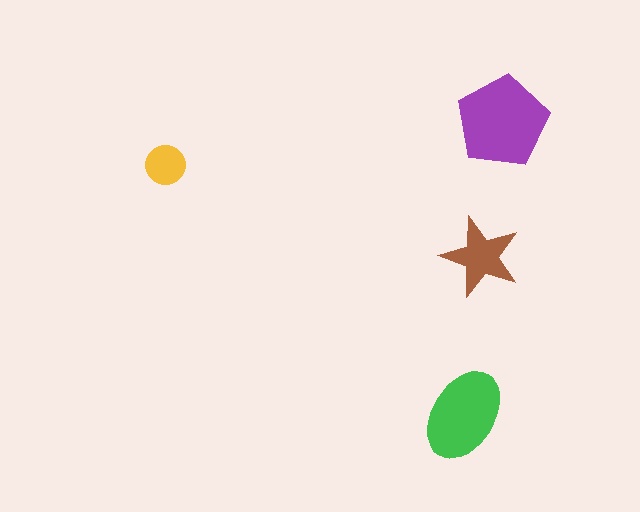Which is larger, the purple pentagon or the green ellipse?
The purple pentagon.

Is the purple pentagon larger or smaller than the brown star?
Larger.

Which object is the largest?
The purple pentagon.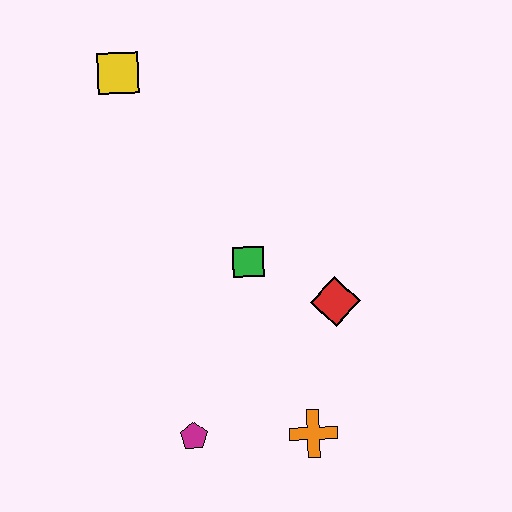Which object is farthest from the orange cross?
The yellow square is farthest from the orange cross.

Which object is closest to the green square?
The red diamond is closest to the green square.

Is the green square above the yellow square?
No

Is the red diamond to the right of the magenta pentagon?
Yes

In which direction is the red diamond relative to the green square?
The red diamond is to the right of the green square.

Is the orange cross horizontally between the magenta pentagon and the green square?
No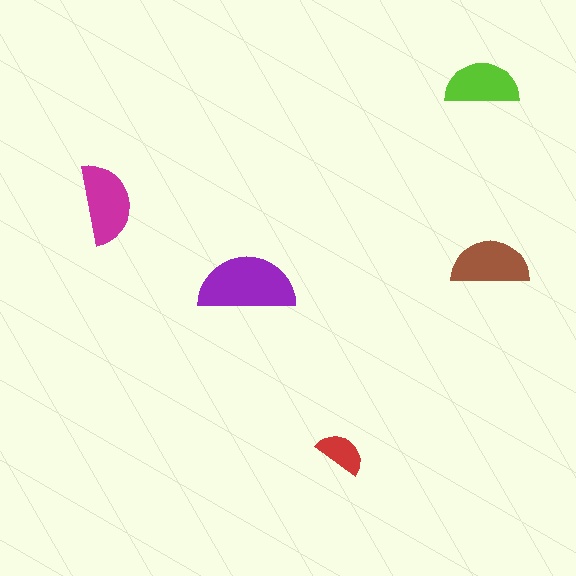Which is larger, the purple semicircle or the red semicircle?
The purple one.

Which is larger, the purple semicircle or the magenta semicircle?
The purple one.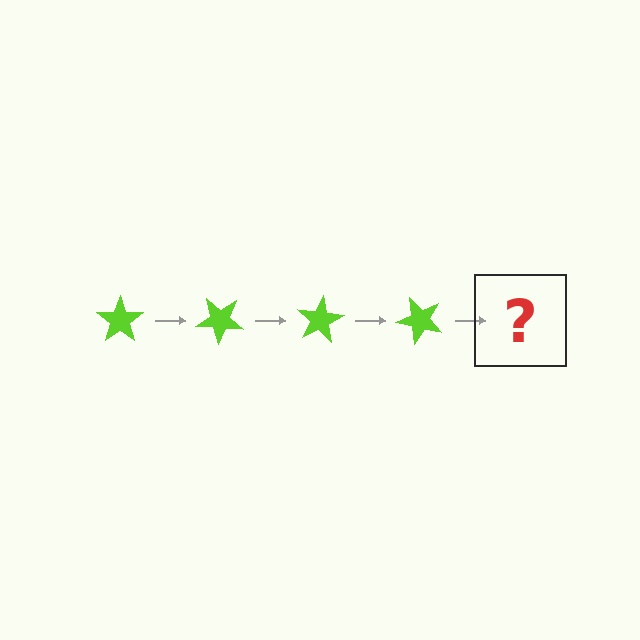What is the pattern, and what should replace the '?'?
The pattern is that the star rotates 40 degrees each step. The '?' should be a lime star rotated 160 degrees.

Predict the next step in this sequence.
The next step is a lime star rotated 160 degrees.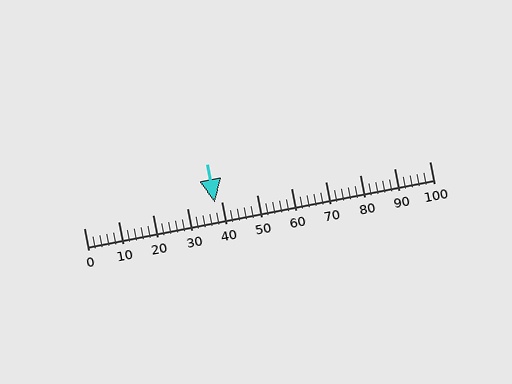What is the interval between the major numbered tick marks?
The major tick marks are spaced 10 units apart.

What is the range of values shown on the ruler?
The ruler shows values from 0 to 100.